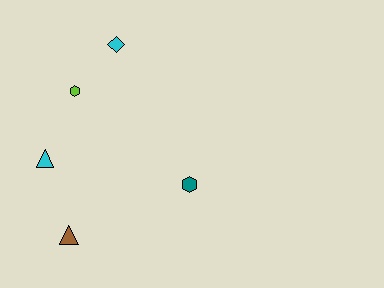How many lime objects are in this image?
There is 1 lime object.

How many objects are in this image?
There are 5 objects.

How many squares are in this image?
There are no squares.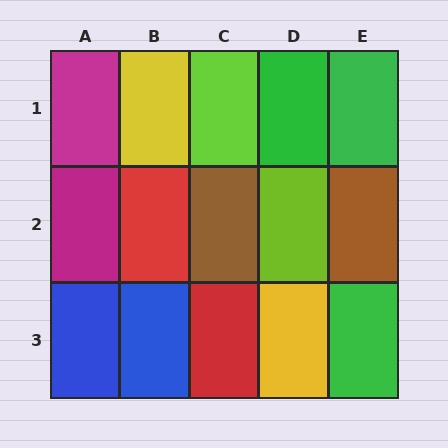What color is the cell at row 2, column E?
Brown.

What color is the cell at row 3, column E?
Green.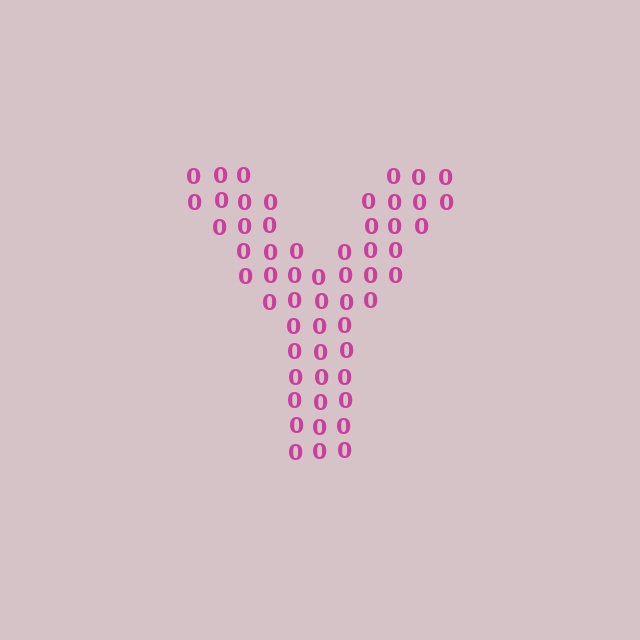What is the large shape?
The large shape is the letter Y.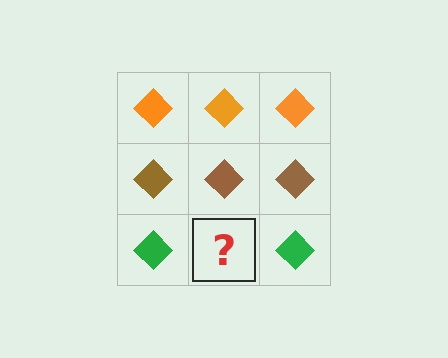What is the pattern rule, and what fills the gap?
The rule is that each row has a consistent color. The gap should be filled with a green diamond.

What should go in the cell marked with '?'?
The missing cell should contain a green diamond.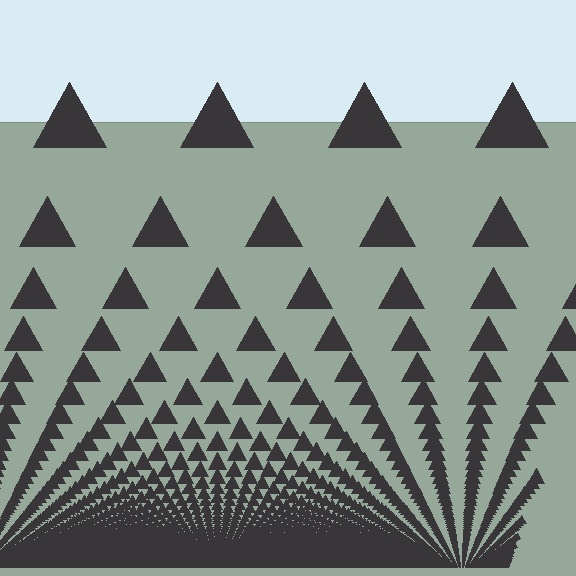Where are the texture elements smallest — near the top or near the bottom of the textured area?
Near the bottom.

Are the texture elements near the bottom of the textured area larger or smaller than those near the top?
Smaller. The gradient is inverted — elements near the bottom are smaller and denser.